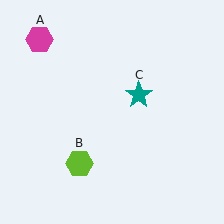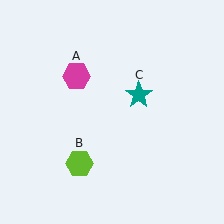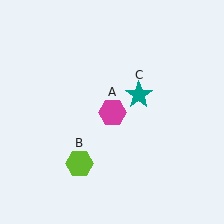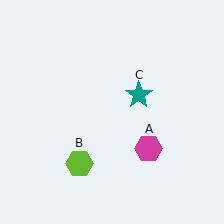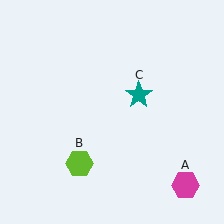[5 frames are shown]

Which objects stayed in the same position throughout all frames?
Lime hexagon (object B) and teal star (object C) remained stationary.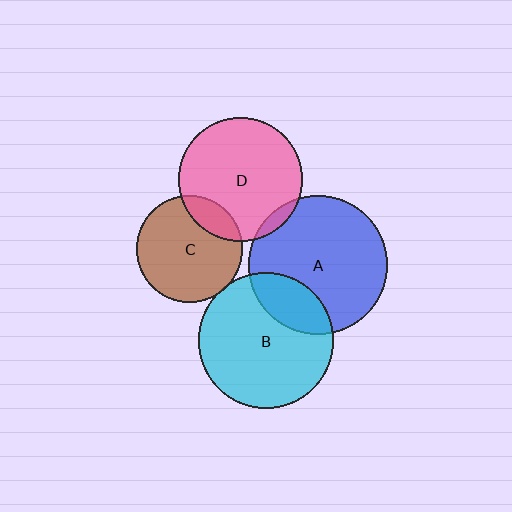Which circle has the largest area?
Circle A (blue).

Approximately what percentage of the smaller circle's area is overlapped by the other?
Approximately 15%.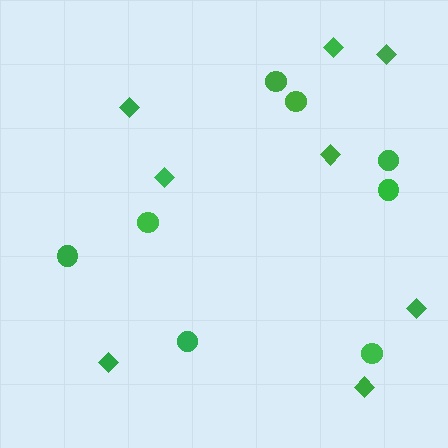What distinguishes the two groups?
There are 2 groups: one group of diamonds (8) and one group of circles (8).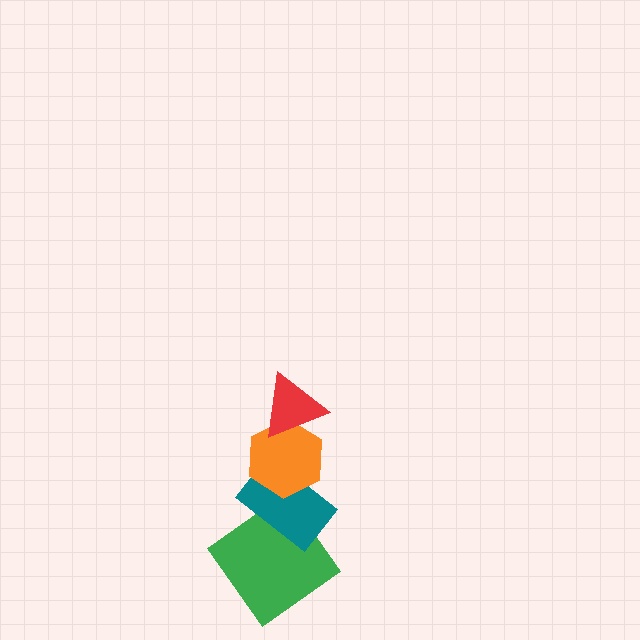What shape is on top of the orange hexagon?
The red triangle is on top of the orange hexagon.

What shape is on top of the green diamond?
The teal rectangle is on top of the green diamond.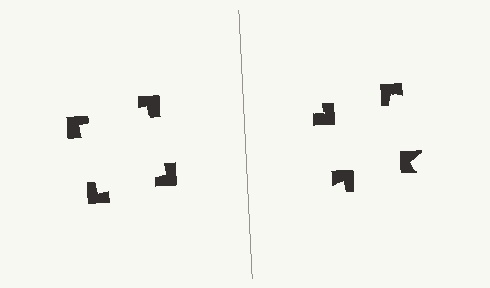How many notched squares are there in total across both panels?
8 — 4 on each side.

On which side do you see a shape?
An illusory square appears on the left side. On the right side the wedge cuts are rotated, so no coherent shape forms.